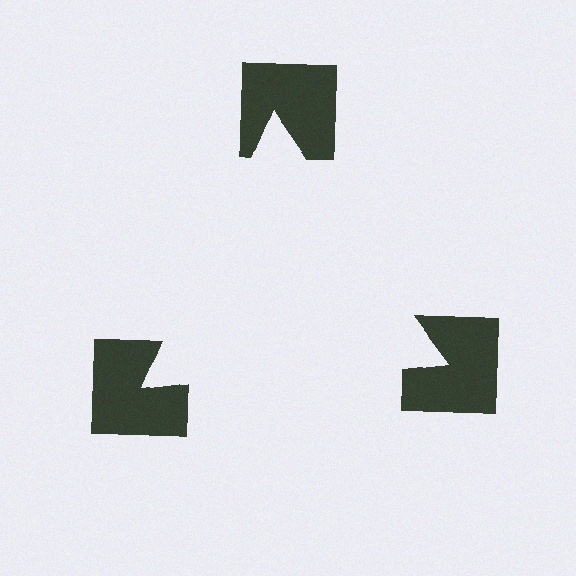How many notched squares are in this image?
There are 3 — one at each vertex of the illusory triangle.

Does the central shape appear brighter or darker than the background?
It typically appears slightly brighter than the background, even though no actual brightness change is drawn.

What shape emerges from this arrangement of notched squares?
An illusory triangle — its edges are inferred from the aligned wedge cuts in the notched squares, not physically drawn.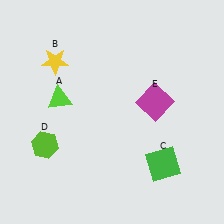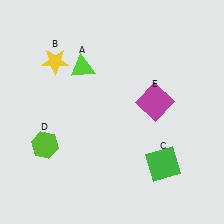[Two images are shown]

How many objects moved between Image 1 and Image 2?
1 object moved between the two images.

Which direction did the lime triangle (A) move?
The lime triangle (A) moved up.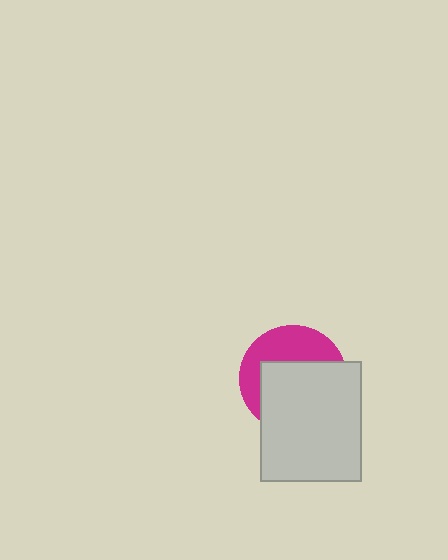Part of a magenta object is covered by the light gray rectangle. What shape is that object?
It is a circle.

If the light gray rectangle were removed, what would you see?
You would see the complete magenta circle.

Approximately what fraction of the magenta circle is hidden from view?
Roughly 60% of the magenta circle is hidden behind the light gray rectangle.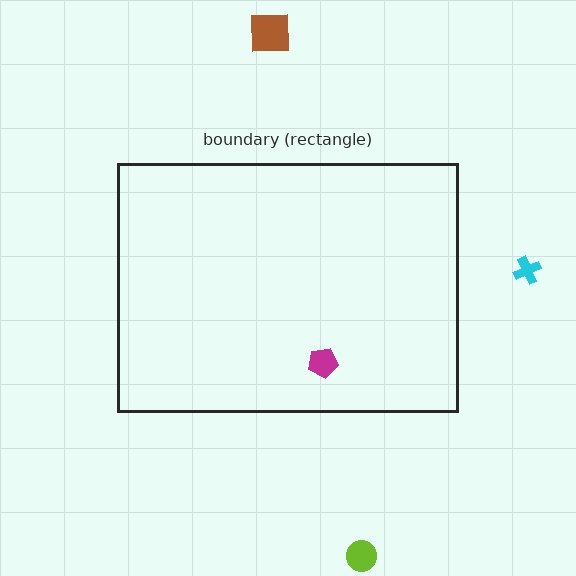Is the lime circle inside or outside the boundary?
Outside.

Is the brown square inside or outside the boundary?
Outside.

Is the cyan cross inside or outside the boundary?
Outside.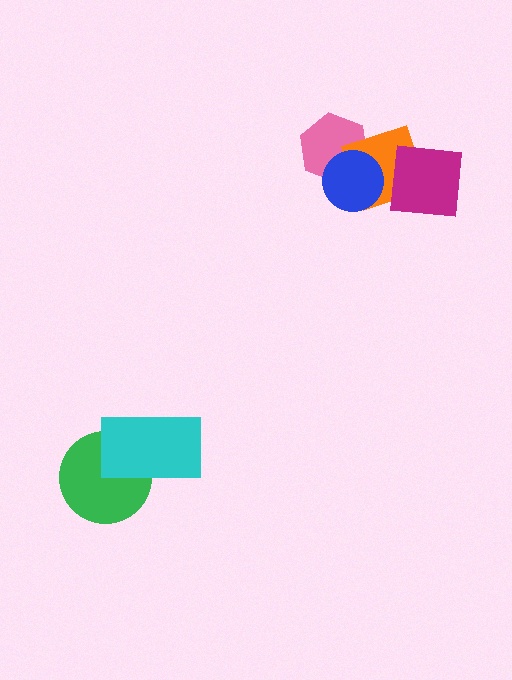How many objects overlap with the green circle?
1 object overlaps with the green circle.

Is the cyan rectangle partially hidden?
No, no other shape covers it.